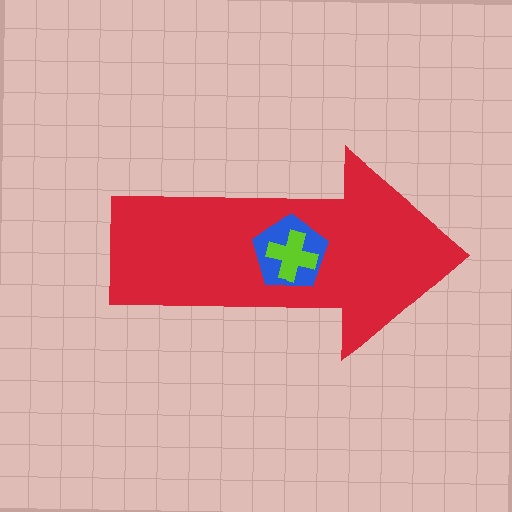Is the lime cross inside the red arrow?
Yes.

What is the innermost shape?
The lime cross.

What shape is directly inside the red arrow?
The blue pentagon.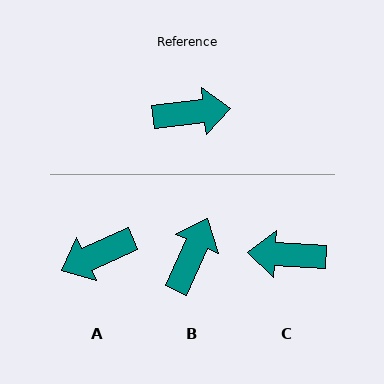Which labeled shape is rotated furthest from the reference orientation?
C, about 170 degrees away.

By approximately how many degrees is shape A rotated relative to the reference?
Approximately 162 degrees clockwise.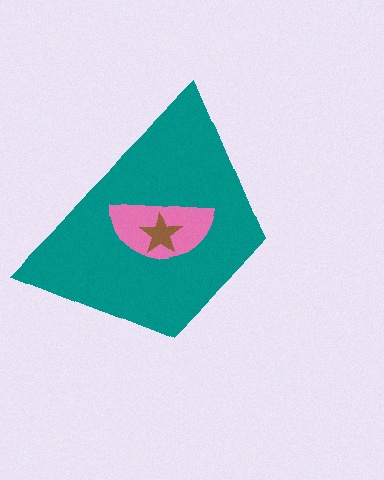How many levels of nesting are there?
3.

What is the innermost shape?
The brown star.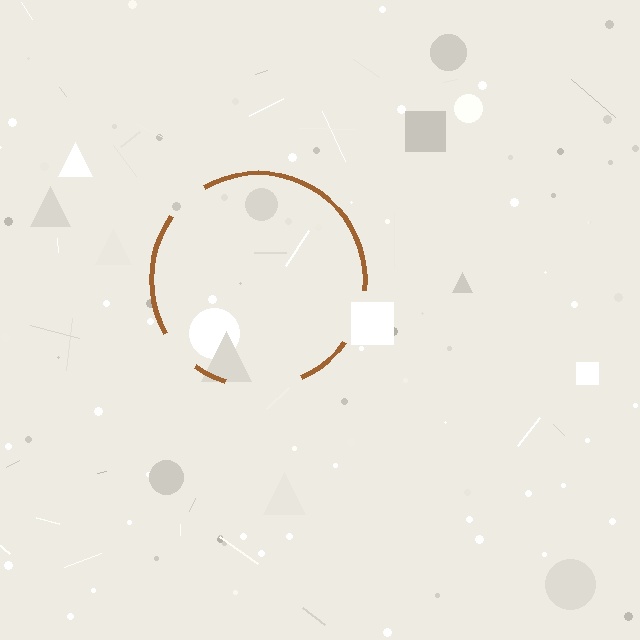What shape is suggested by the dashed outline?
The dashed outline suggests a circle.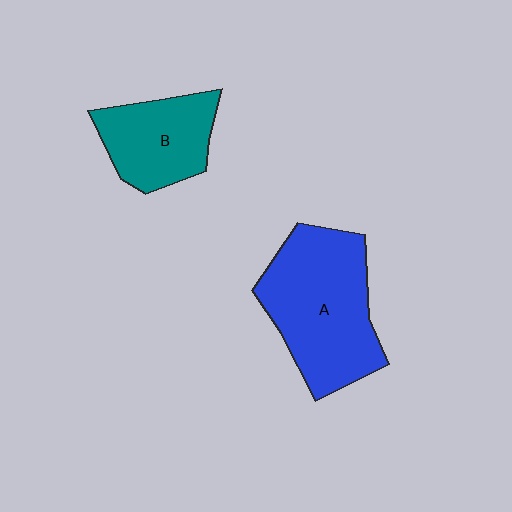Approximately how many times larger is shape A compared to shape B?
Approximately 1.7 times.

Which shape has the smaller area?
Shape B (teal).